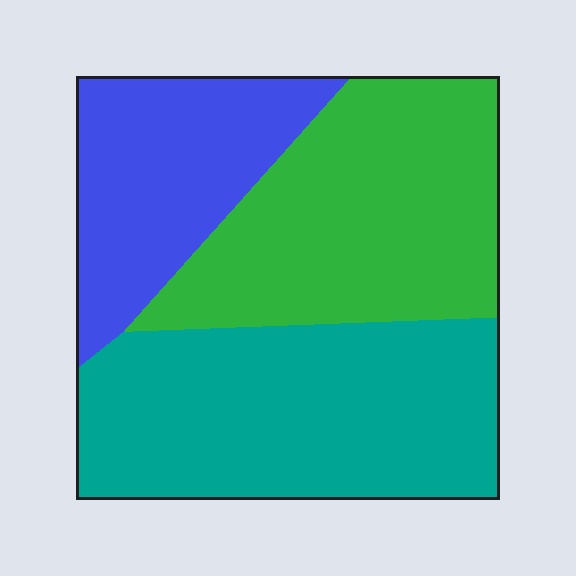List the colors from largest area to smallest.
From largest to smallest: teal, green, blue.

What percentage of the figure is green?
Green takes up between a quarter and a half of the figure.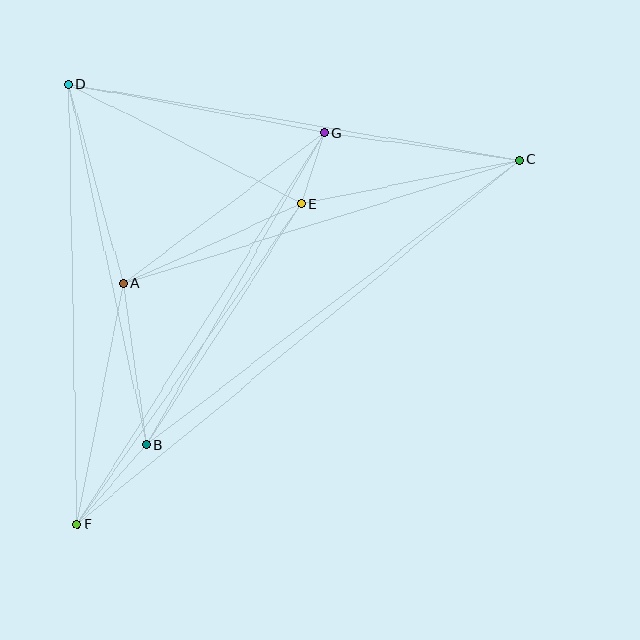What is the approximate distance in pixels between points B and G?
The distance between B and G is approximately 359 pixels.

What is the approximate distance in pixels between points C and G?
The distance between C and G is approximately 197 pixels.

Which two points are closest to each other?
Points E and G are closest to each other.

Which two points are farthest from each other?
Points C and F are farthest from each other.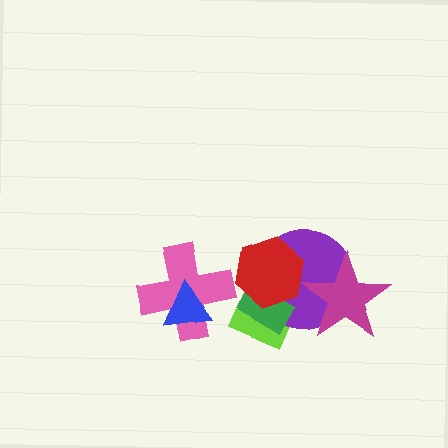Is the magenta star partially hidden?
No, no other shape covers it.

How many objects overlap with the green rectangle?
3 objects overlap with the green rectangle.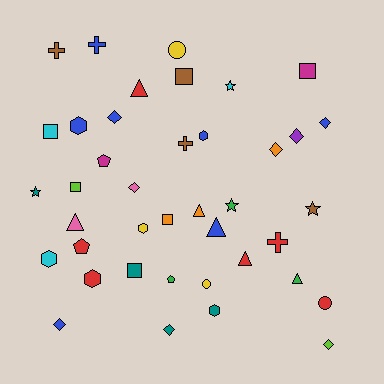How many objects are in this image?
There are 40 objects.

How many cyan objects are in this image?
There are 3 cyan objects.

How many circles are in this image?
There are 3 circles.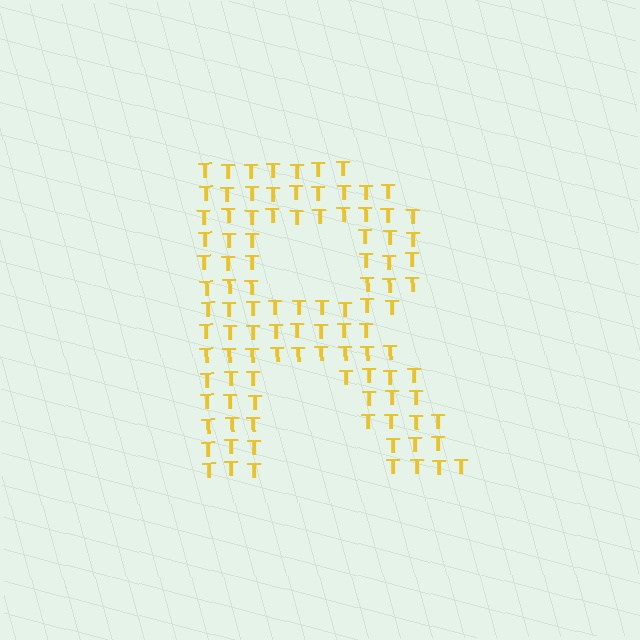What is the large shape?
The large shape is the letter R.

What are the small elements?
The small elements are letter T's.